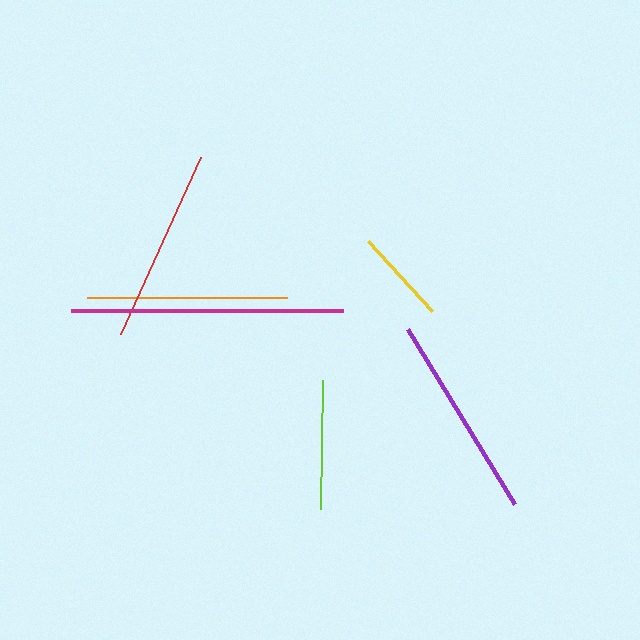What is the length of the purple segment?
The purple segment is approximately 204 pixels long.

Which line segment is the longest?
The magenta line is the longest at approximately 271 pixels.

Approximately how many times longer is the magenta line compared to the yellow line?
The magenta line is approximately 2.8 times the length of the yellow line.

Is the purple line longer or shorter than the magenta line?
The magenta line is longer than the purple line.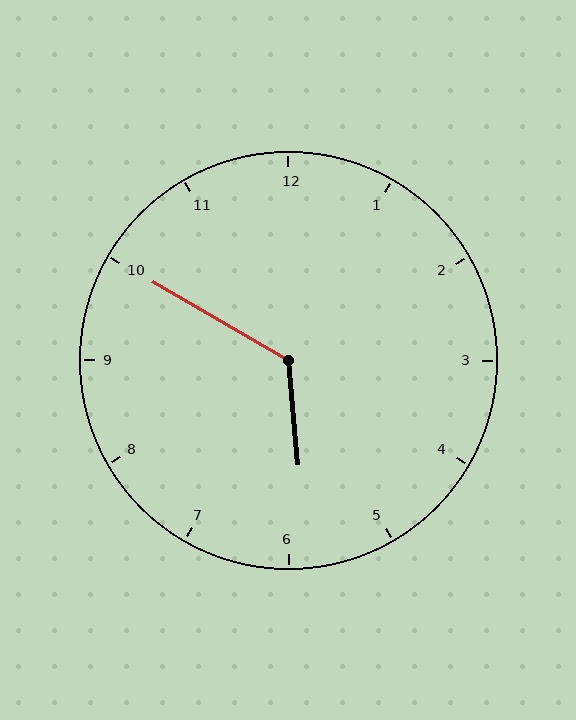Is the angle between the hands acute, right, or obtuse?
It is obtuse.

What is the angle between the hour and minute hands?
Approximately 125 degrees.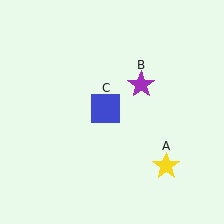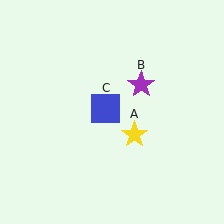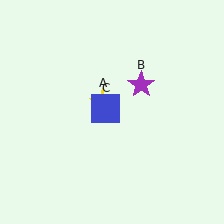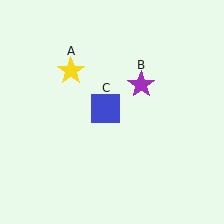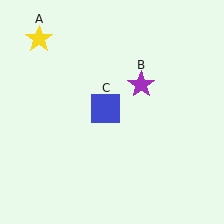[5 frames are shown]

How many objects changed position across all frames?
1 object changed position: yellow star (object A).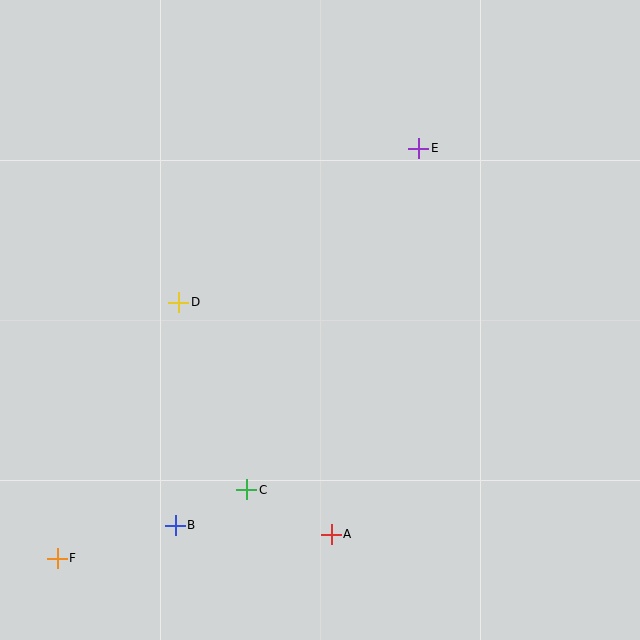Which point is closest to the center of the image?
Point D at (179, 302) is closest to the center.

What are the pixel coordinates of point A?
Point A is at (331, 534).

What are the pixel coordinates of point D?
Point D is at (179, 302).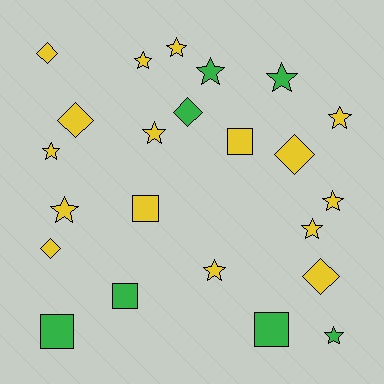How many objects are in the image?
There are 23 objects.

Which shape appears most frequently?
Star, with 12 objects.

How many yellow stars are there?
There are 9 yellow stars.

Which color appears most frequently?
Yellow, with 16 objects.